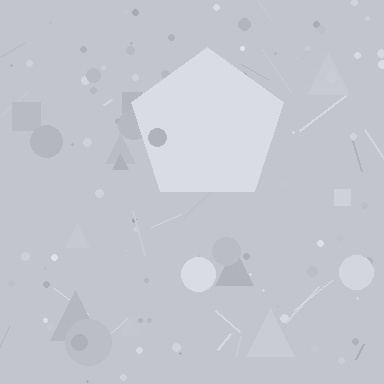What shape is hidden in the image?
A pentagon is hidden in the image.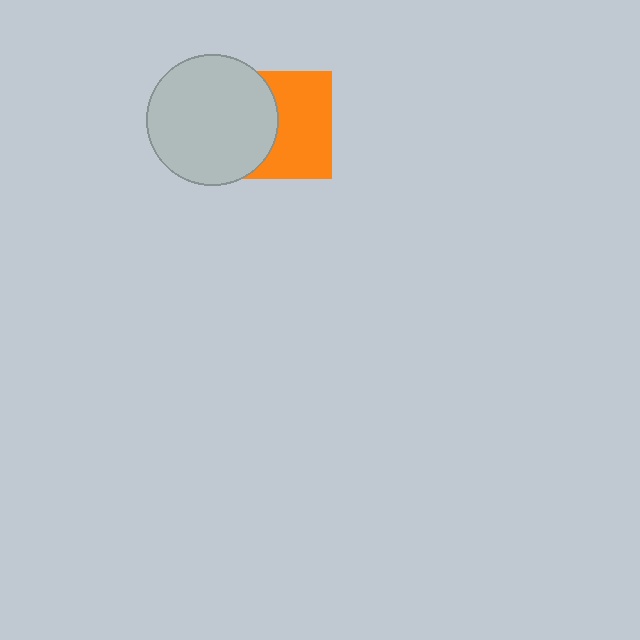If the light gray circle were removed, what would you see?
You would see the complete orange square.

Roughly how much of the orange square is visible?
About half of it is visible (roughly 57%).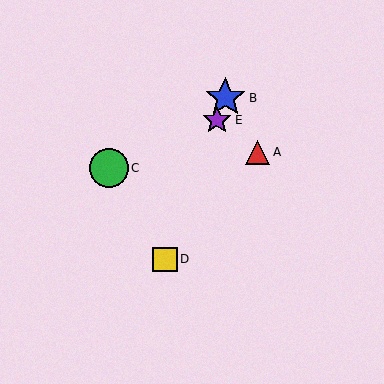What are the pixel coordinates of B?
Object B is at (225, 98).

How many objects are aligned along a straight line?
3 objects (B, D, E) are aligned along a straight line.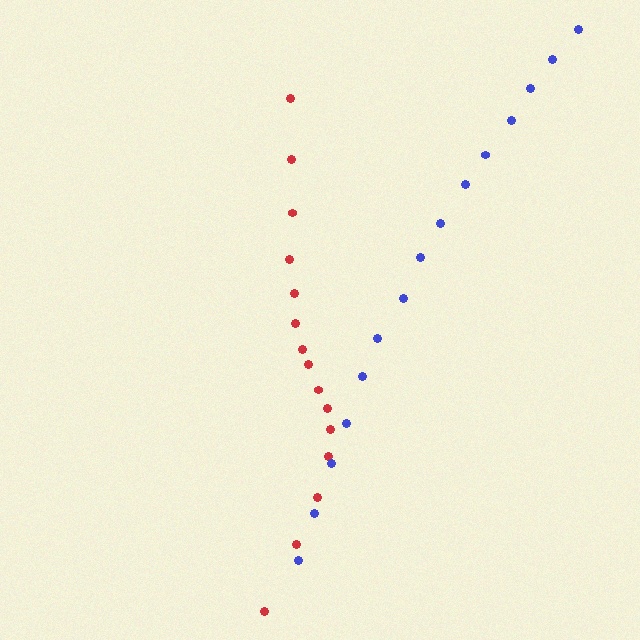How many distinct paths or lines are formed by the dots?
There are 2 distinct paths.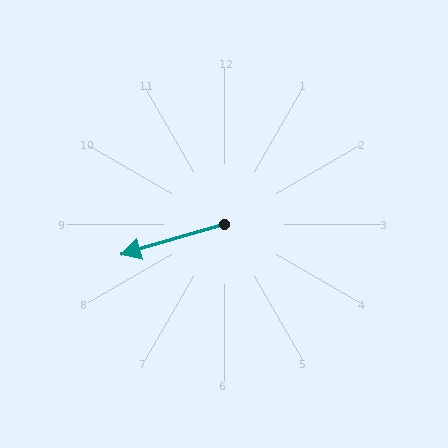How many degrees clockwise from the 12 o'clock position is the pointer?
Approximately 253 degrees.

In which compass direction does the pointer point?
West.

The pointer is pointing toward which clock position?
Roughly 8 o'clock.